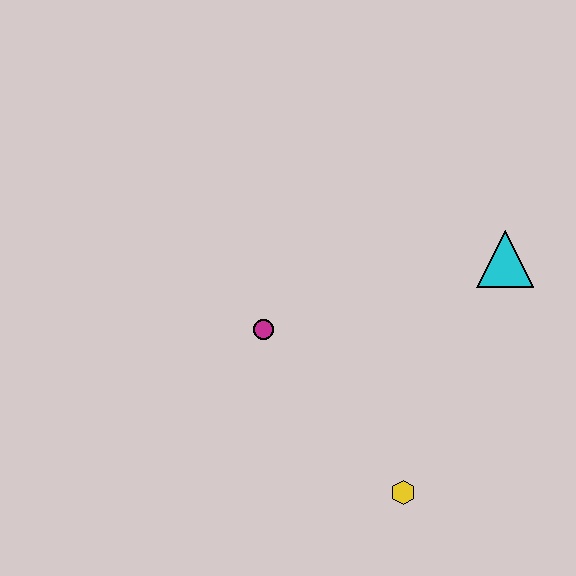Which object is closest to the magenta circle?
The yellow hexagon is closest to the magenta circle.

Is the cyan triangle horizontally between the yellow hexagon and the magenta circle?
No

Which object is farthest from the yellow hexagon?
The cyan triangle is farthest from the yellow hexagon.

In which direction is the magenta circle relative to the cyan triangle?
The magenta circle is to the left of the cyan triangle.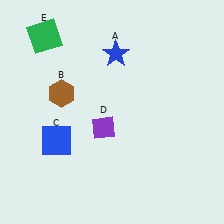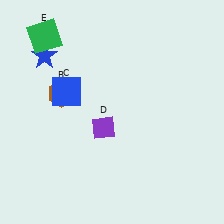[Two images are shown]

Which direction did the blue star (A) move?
The blue star (A) moved left.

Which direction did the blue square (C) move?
The blue square (C) moved up.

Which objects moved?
The objects that moved are: the blue star (A), the blue square (C).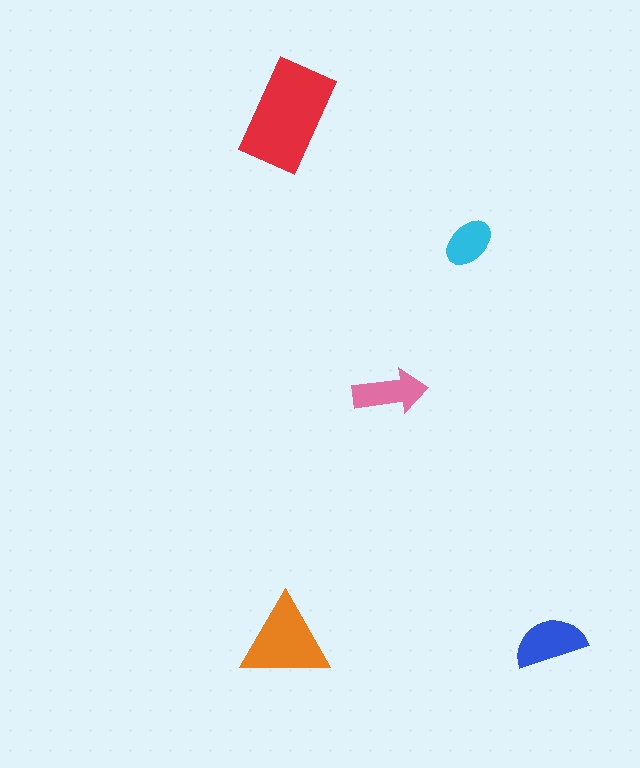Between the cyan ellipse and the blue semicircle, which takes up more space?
The blue semicircle.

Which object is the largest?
The red rectangle.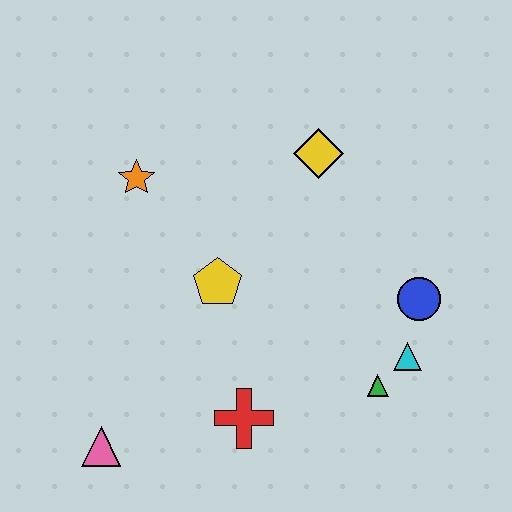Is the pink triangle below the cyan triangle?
Yes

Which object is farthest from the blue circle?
The pink triangle is farthest from the blue circle.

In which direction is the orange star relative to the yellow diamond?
The orange star is to the left of the yellow diamond.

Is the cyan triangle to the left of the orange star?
No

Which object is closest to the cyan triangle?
The green triangle is closest to the cyan triangle.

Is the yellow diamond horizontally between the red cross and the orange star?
No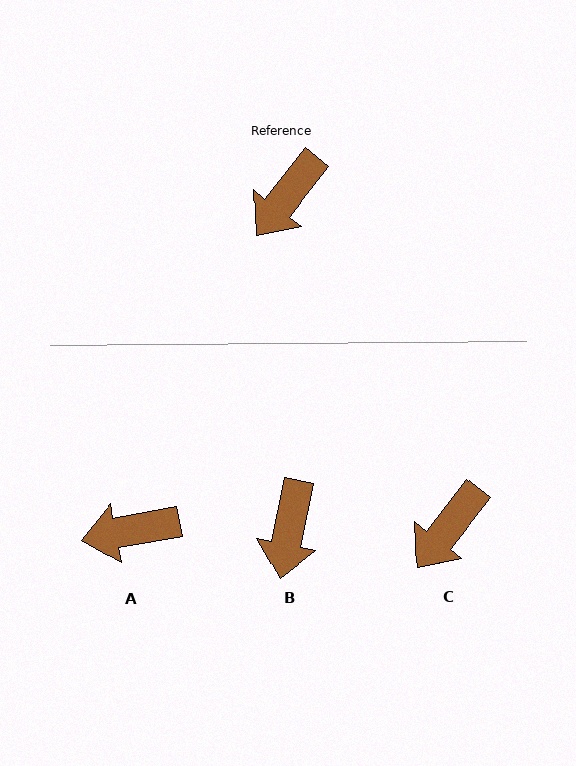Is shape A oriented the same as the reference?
No, it is off by about 41 degrees.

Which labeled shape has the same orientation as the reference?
C.